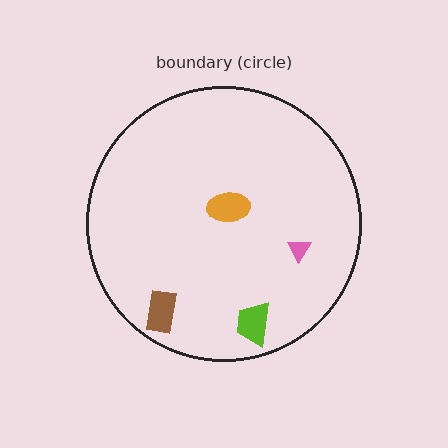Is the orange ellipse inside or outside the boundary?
Inside.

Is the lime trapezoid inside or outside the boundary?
Inside.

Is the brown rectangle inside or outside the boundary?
Inside.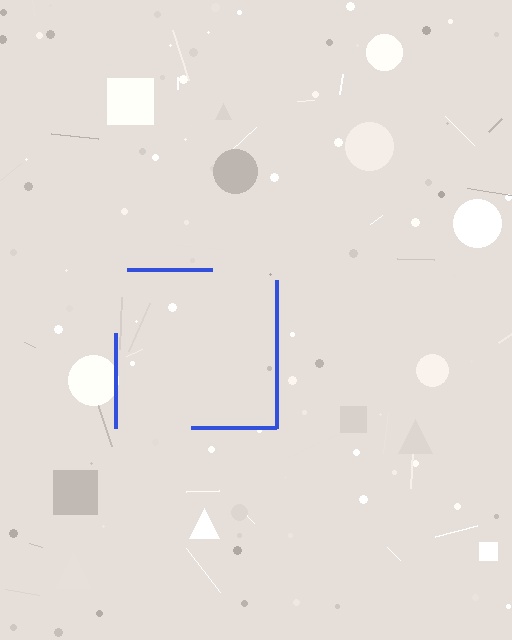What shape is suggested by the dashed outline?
The dashed outline suggests a square.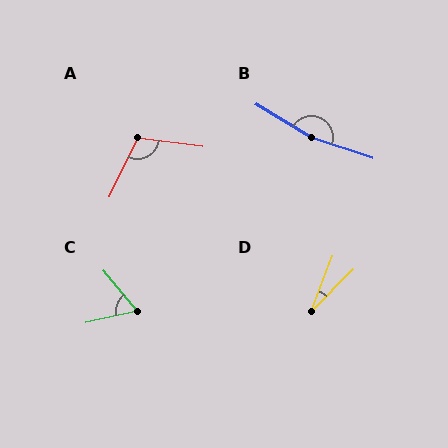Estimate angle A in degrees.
Approximately 108 degrees.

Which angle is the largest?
B, at approximately 168 degrees.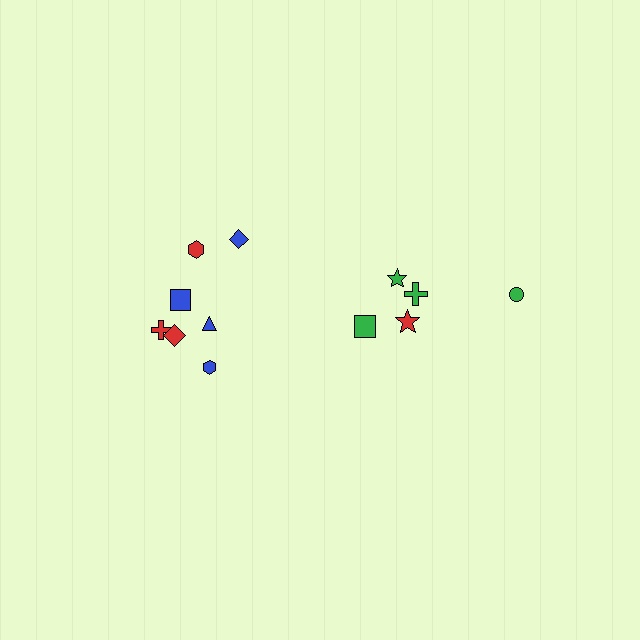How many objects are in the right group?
There are 5 objects.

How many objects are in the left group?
There are 7 objects.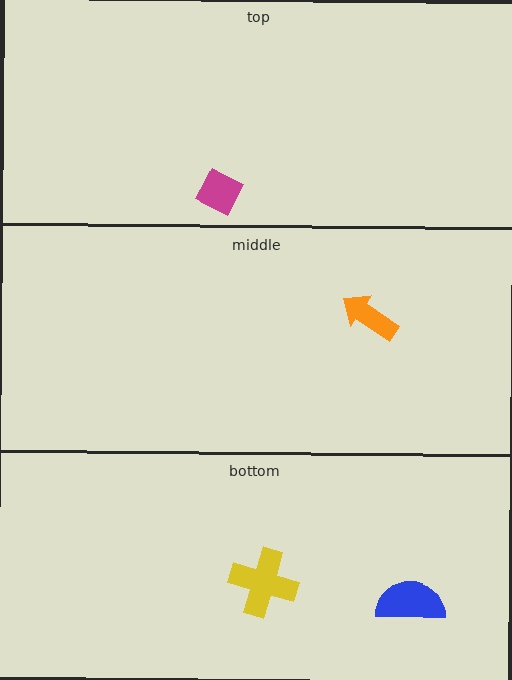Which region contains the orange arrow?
The middle region.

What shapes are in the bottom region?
The blue semicircle, the yellow cross.